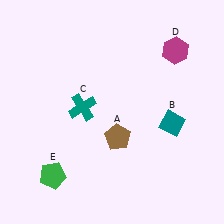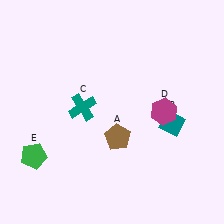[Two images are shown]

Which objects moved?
The objects that moved are: the magenta hexagon (D), the green pentagon (E).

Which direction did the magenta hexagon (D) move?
The magenta hexagon (D) moved down.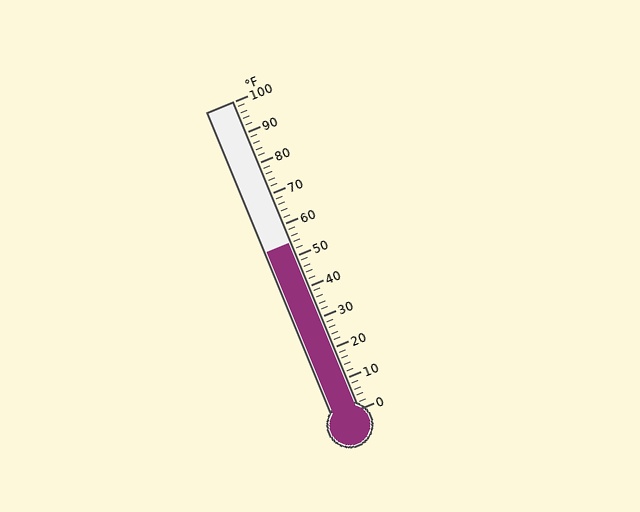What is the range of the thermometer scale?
The thermometer scale ranges from 0°F to 100°F.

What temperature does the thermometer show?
The thermometer shows approximately 54°F.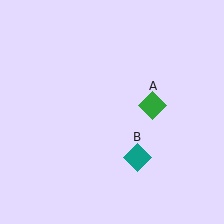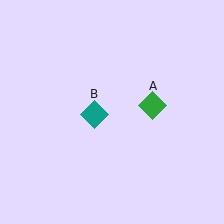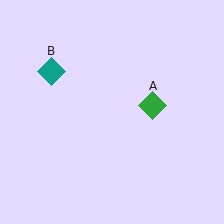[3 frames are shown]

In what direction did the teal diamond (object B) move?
The teal diamond (object B) moved up and to the left.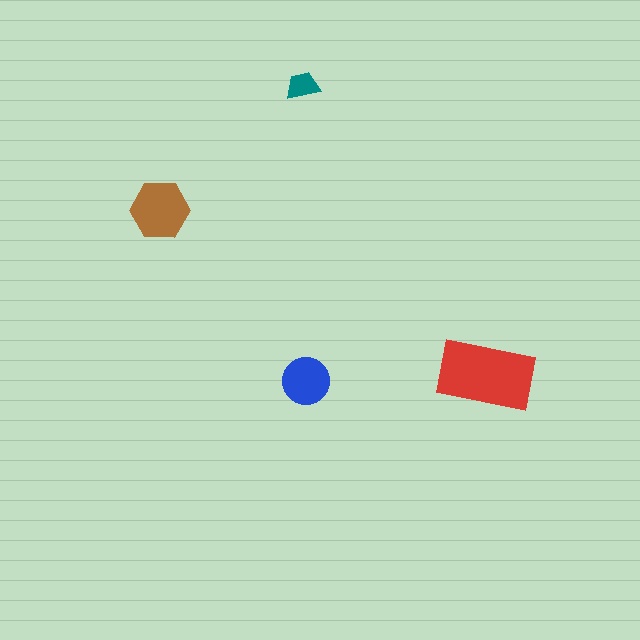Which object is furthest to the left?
The brown hexagon is leftmost.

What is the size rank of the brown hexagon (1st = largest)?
2nd.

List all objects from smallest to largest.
The teal trapezoid, the blue circle, the brown hexagon, the red rectangle.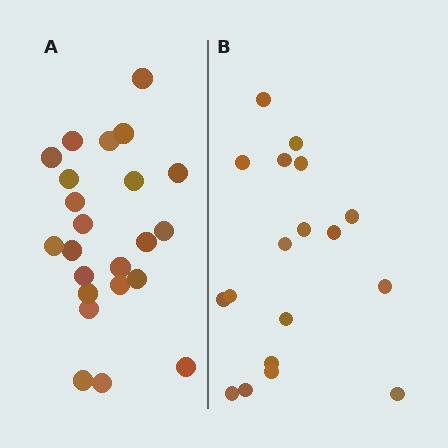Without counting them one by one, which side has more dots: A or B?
Region A (the left region) has more dots.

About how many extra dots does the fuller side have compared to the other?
Region A has about 5 more dots than region B.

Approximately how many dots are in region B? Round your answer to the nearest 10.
About 20 dots. (The exact count is 18, which rounds to 20.)